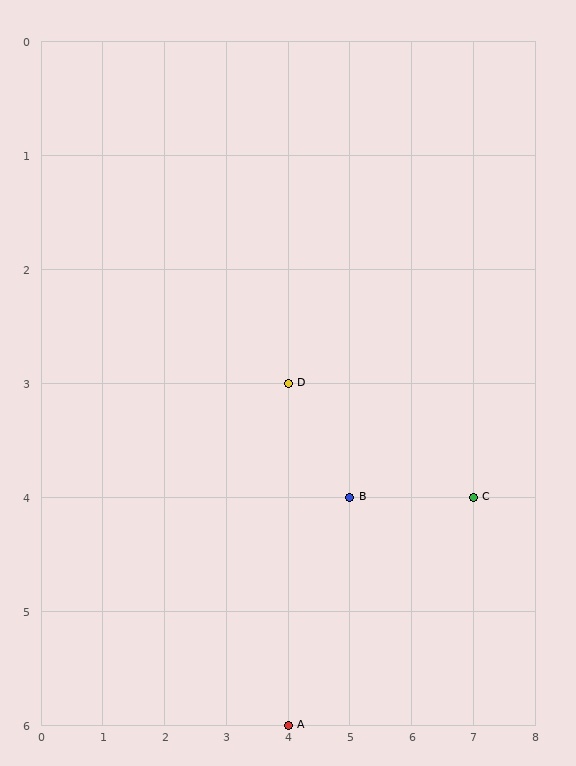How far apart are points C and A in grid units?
Points C and A are 3 columns and 2 rows apart (about 3.6 grid units diagonally).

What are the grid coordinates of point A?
Point A is at grid coordinates (4, 6).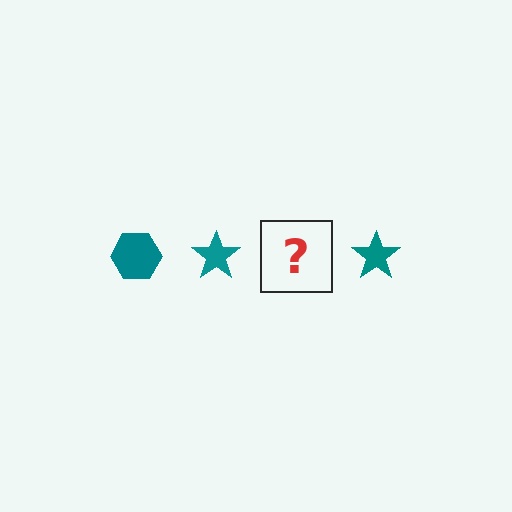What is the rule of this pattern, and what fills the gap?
The rule is that the pattern cycles through hexagon, star shapes in teal. The gap should be filled with a teal hexagon.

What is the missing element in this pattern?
The missing element is a teal hexagon.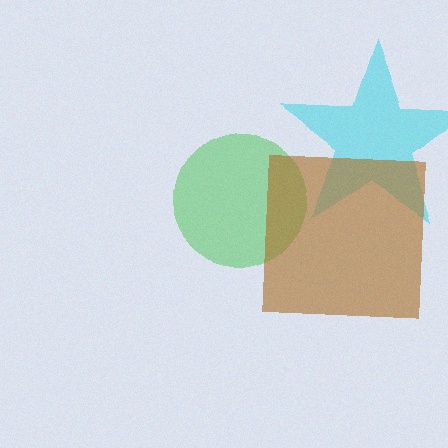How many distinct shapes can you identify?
There are 3 distinct shapes: a cyan star, a green circle, a brown square.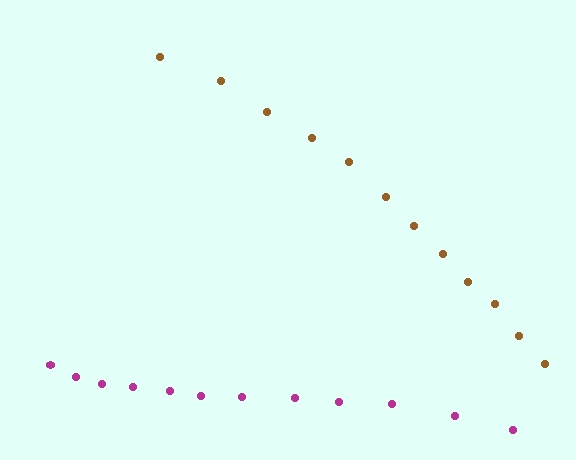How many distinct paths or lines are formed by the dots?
There are 2 distinct paths.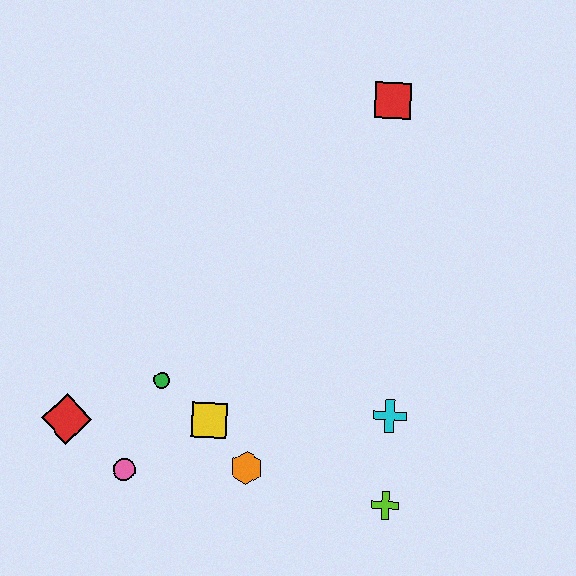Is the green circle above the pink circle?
Yes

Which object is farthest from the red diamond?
The red square is farthest from the red diamond.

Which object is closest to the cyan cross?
The lime cross is closest to the cyan cross.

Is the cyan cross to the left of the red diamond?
No